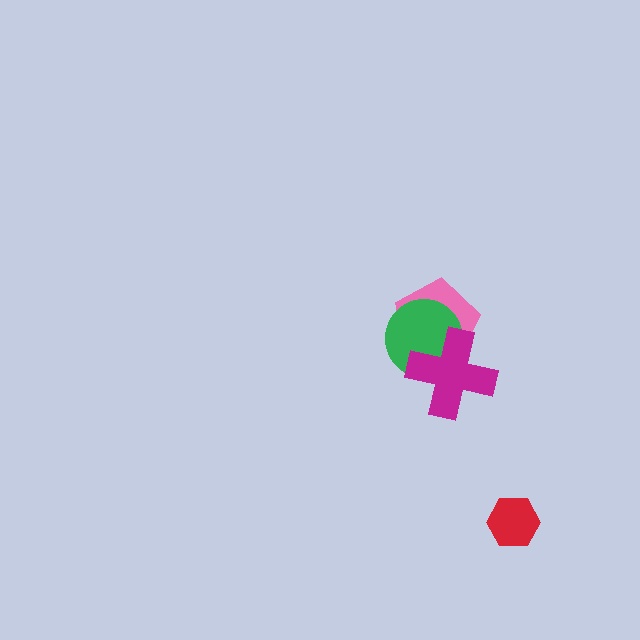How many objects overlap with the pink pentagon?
2 objects overlap with the pink pentagon.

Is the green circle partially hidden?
Yes, it is partially covered by another shape.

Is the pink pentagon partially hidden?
Yes, it is partially covered by another shape.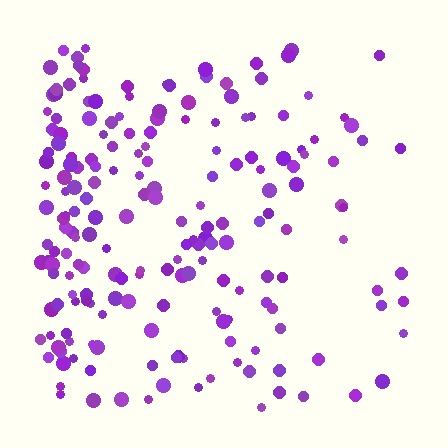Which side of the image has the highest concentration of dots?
The left.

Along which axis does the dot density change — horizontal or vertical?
Horizontal.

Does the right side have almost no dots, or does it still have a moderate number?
Still a moderate number, just noticeably fewer than the left.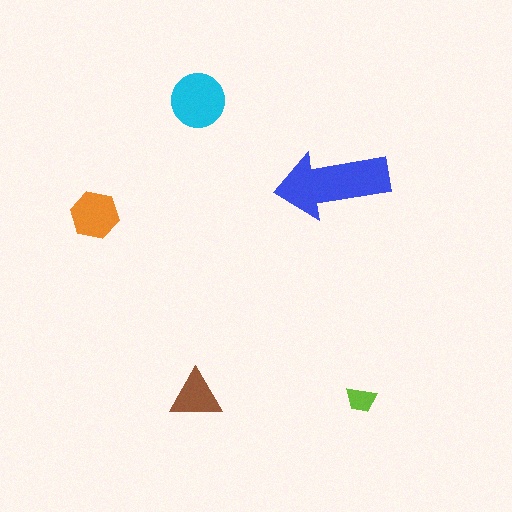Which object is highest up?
The cyan circle is topmost.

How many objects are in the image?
There are 5 objects in the image.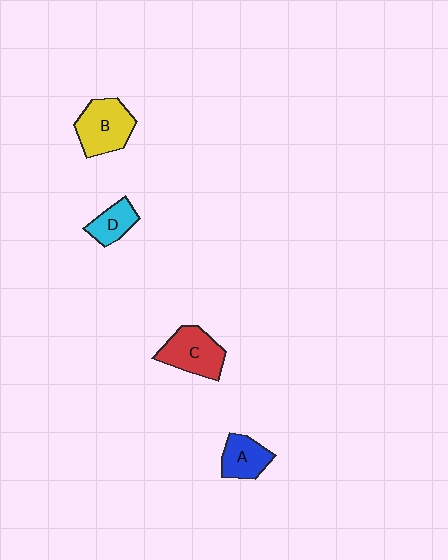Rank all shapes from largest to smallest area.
From largest to smallest: B (yellow), C (red), A (blue), D (cyan).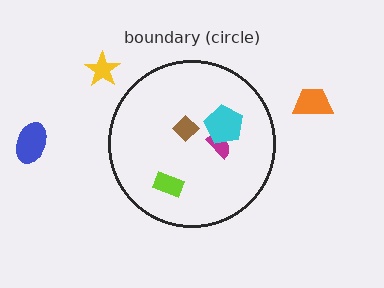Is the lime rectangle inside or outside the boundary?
Inside.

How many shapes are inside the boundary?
4 inside, 3 outside.